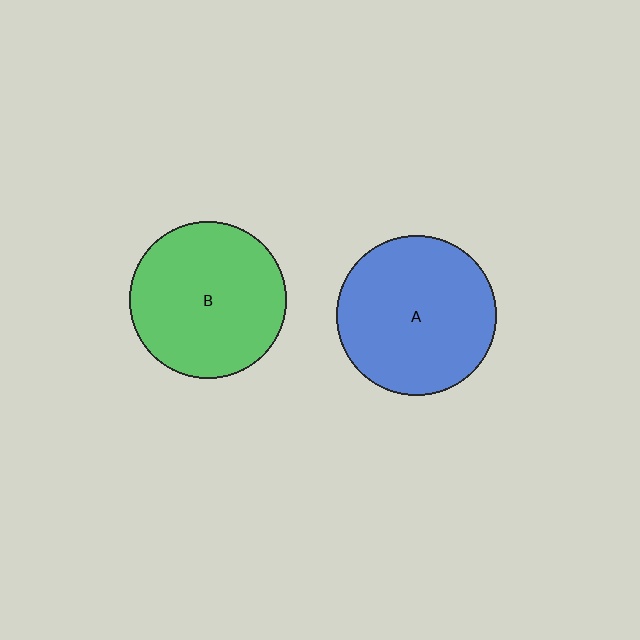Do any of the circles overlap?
No, none of the circles overlap.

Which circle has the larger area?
Circle A (blue).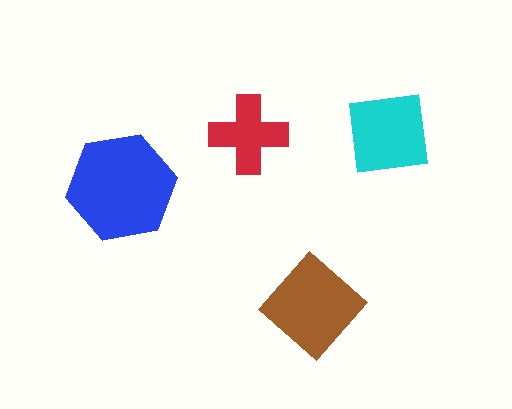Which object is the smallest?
The red cross.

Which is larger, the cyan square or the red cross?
The cyan square.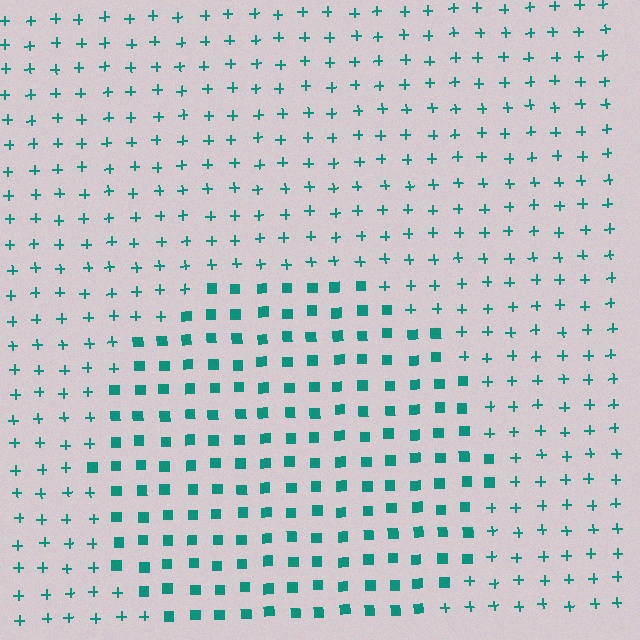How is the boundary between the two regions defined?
The boundary is defined by a change in element shape: squares inside vs. plus signs outside. All elements share the same color and spacing.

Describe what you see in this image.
The image is filled with small teal elements arranged in a uniform grid. A circle-shaped region contains squares, while the surrounding area contains plus signs. The boundary is defined purely by the change in element shape.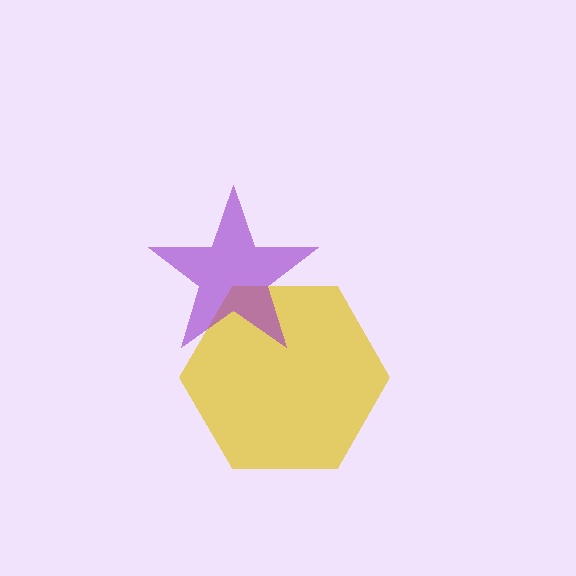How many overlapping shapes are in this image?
There are 2 overlapping shapes in the image.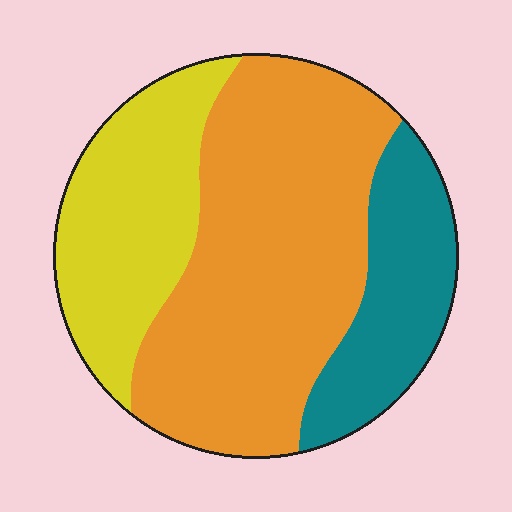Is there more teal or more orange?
Orange.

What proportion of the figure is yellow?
Yellow covers about 25% of the figure.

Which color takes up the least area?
Teal, at roughly 20%.